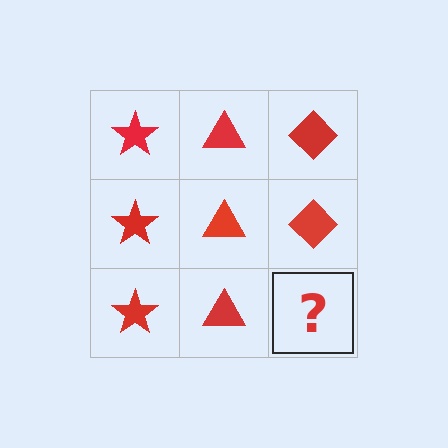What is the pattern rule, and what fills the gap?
The rule is that each column has a consistent shape. The gap should be filled with a red diamond.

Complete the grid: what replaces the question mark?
The question mark should be replaced with a red diamond.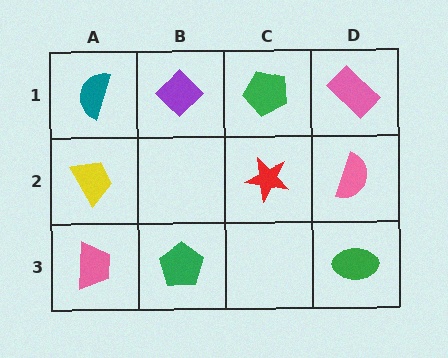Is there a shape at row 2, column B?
No, that cell is empty.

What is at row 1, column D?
A pink rectangle.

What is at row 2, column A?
A yellow trapezoid.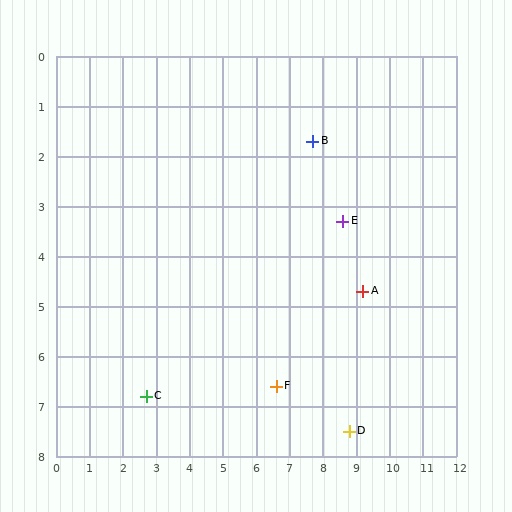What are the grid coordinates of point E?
Point E is at approximately (8.6, 3.3).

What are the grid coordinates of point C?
Point C is at approximately (2.7, 6.8).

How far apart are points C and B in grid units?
Points C and B are about 7.1 grid units apart.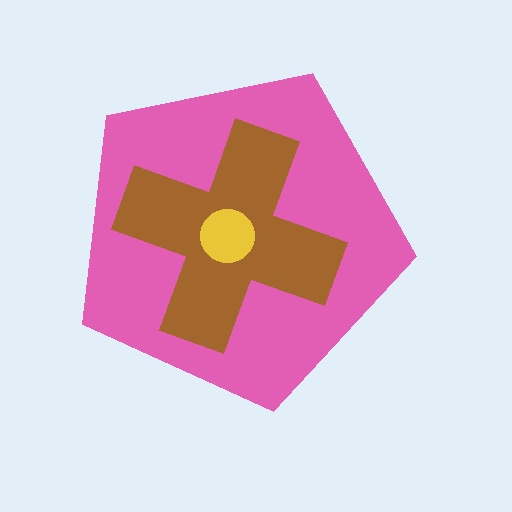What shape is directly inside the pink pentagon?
The brown cross.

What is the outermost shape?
The pink pentagon.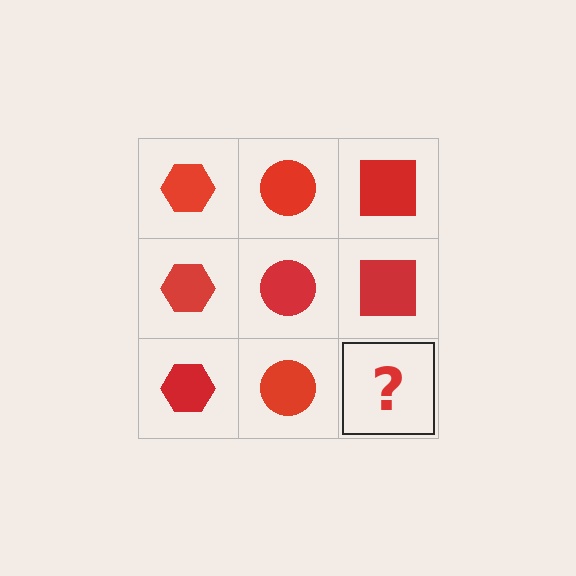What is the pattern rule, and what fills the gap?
The rule is that each column has a consistent shape. The gap should be filled with a red square.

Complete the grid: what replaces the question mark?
The question mark should be replaced with a red square.